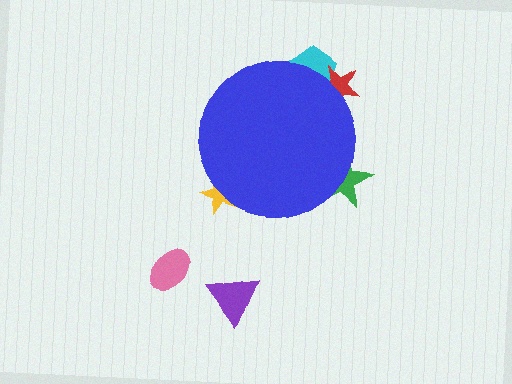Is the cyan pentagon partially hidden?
Yes, the cyan pentagon is partially hidden behind the blue circle.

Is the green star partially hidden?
Yes, the green star is partially hidden behind the blue circle.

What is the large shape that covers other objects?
A blue circle.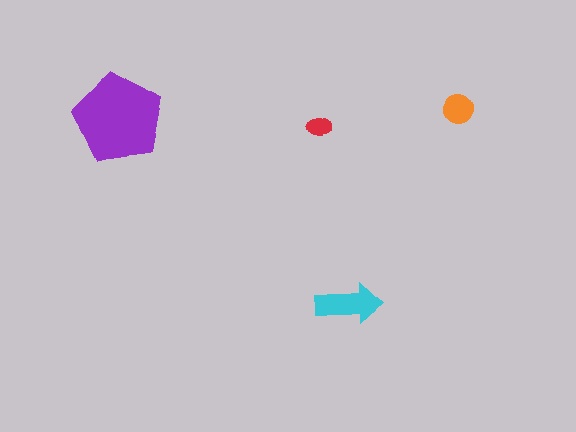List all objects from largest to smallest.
The purple pentagon, the cyan arrow, the orange circle, the red ellipse.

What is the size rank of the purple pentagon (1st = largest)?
1st.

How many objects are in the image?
There are 4 objects in the image.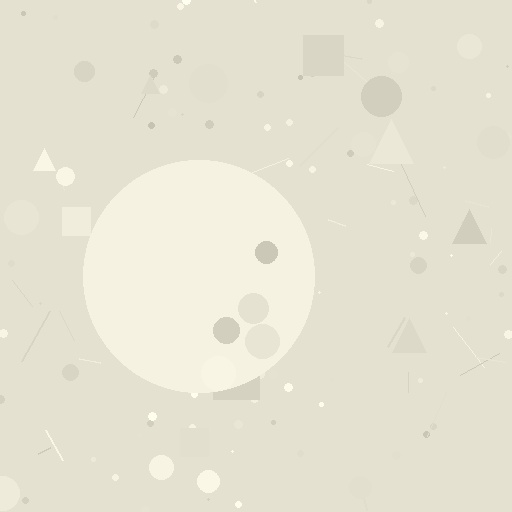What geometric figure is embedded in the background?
A circle is embedded in the background.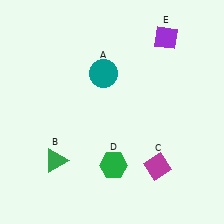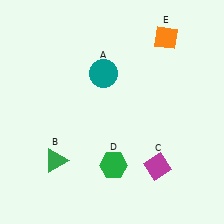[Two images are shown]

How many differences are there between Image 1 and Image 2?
There is 1 difference between the two images.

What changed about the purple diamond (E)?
In Image 1, E is purple. In Image 2, it changed to orange.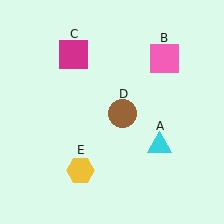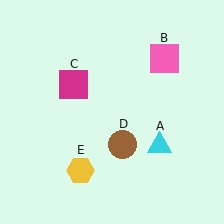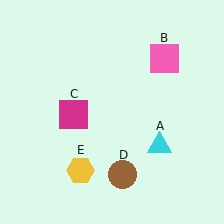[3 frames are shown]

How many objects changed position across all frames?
2 objects changed position: magenta square (object C), brown circle (object D).